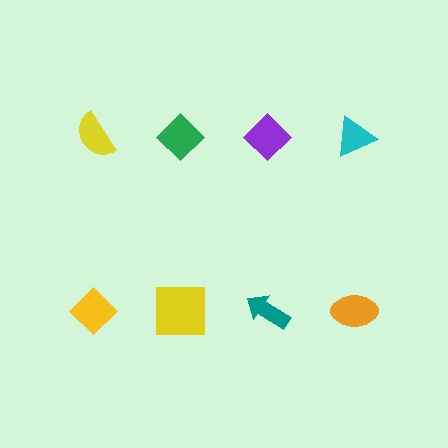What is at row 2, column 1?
A yellow diamond.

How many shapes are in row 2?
4 shapes.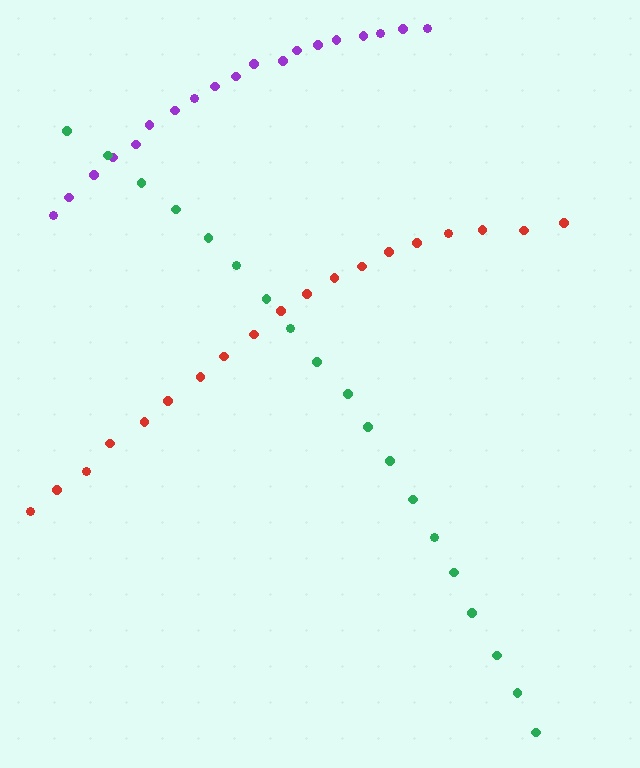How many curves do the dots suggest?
There are 3 distinct paths.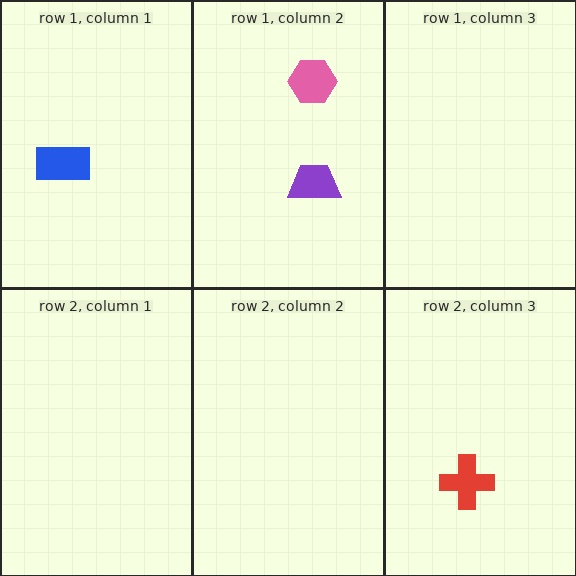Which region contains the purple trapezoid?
The row 1, column 2 region.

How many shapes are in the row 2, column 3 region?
1.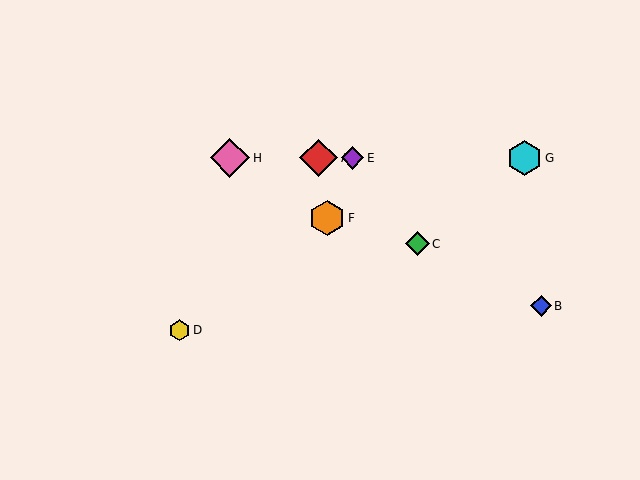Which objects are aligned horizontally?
Objects A, E, G, H are aligned horizontally.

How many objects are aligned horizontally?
4 objects (A, E, G, H) are aligned horizontally.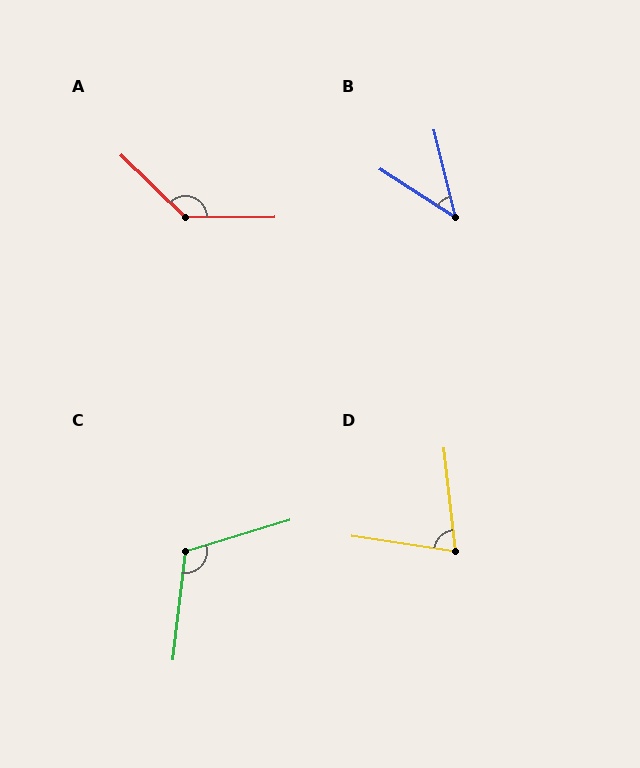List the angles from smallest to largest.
B (43°), D (75°), C (114°), A (136°).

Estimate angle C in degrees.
Approximately 114 degrees.